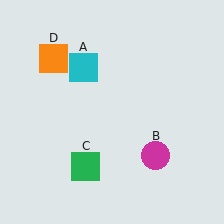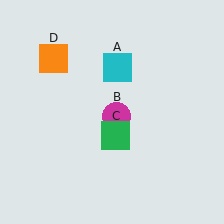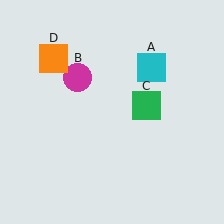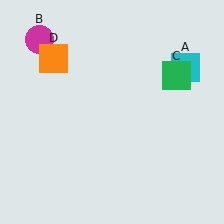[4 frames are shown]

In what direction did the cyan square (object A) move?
The cyan square (object A) moved right.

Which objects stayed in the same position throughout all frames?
Orange square (object D) remained stationary.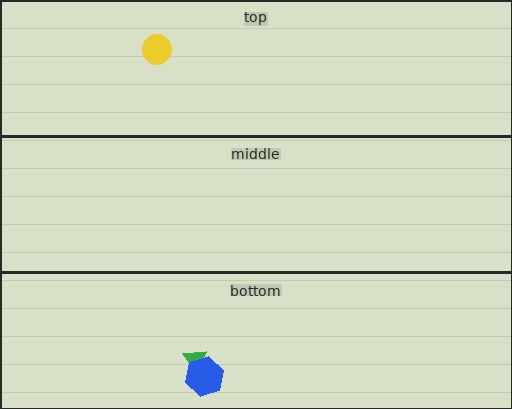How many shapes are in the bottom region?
2.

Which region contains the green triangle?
The bottom region.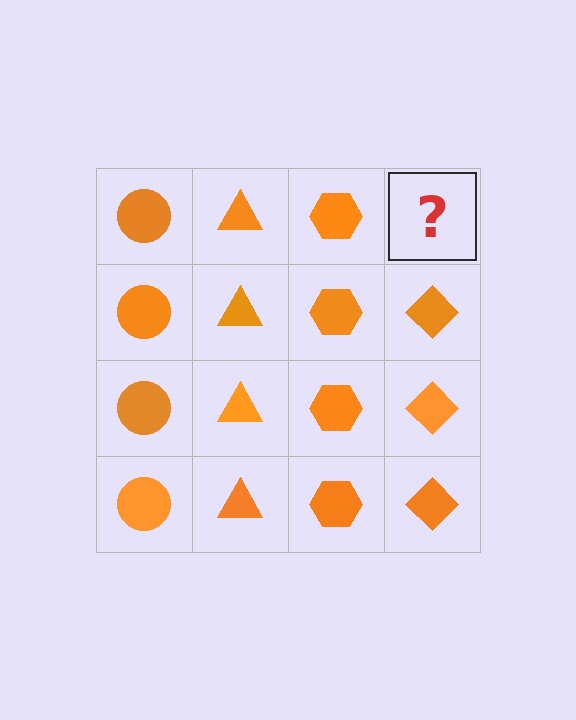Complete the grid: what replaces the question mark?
The question mark should be replaced with an orange diamond.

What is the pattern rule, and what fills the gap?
The rule is that each column has a consistent shape. The gap should be filled with an orange diamond.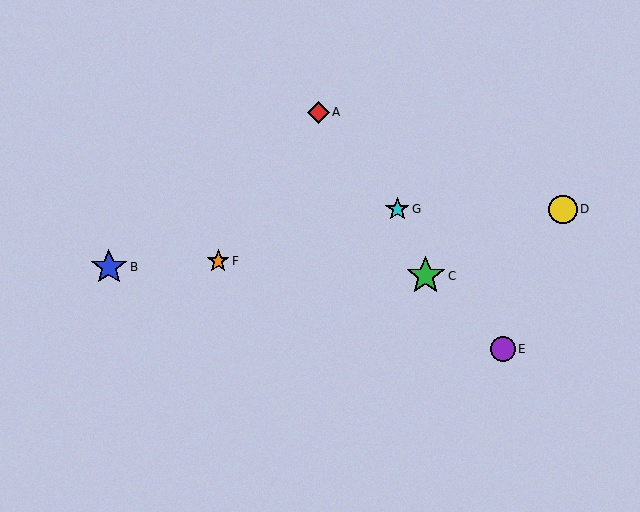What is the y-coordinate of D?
Object D is at y≈209.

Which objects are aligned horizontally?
Objects D, G are aligned horizontally.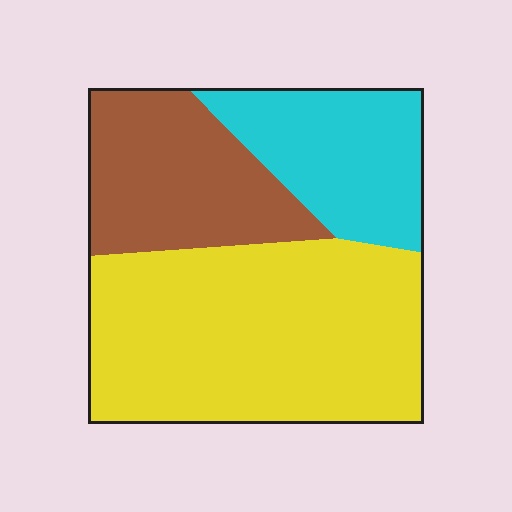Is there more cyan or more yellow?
Yellow.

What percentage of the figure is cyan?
Cyan covers around 20% of the figure.